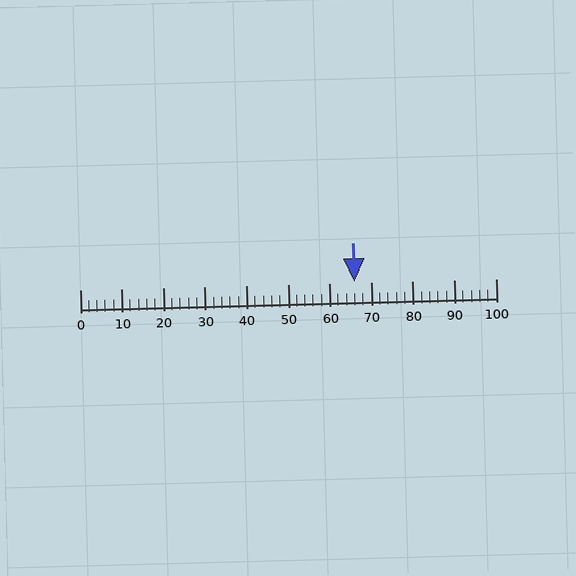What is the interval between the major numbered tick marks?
The major tick marks are spaced 10 units apart.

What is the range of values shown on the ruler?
The ruler shows values from 0 to 100.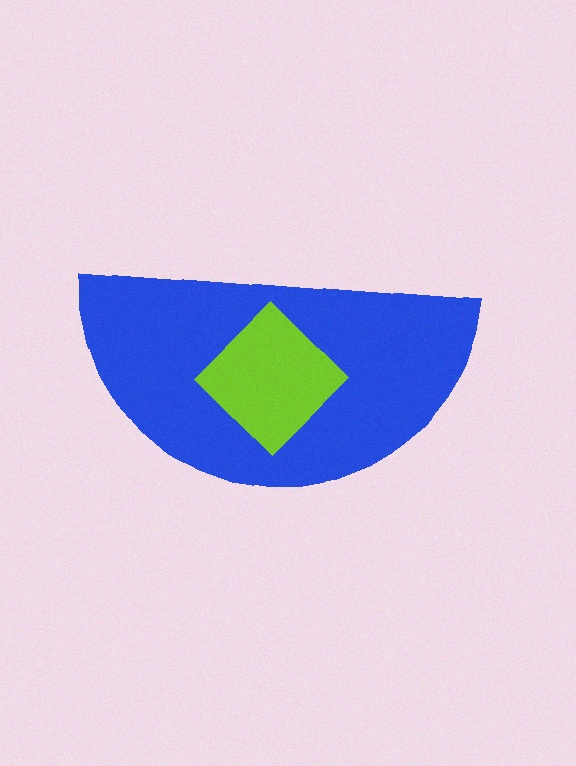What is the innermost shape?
The lime diamond.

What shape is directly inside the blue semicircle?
The lime diamond.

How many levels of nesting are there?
2.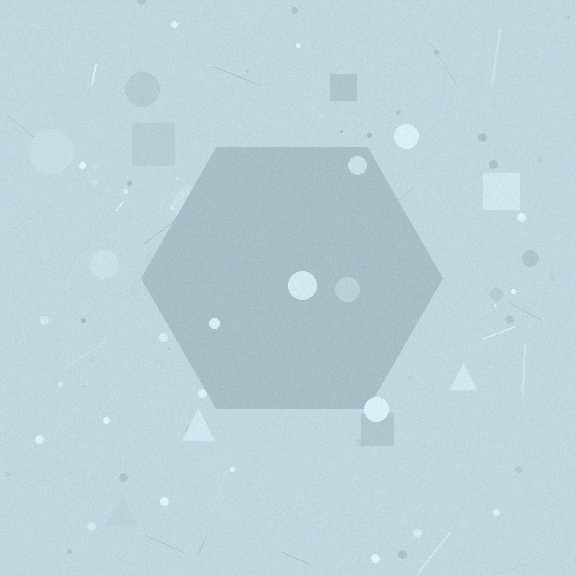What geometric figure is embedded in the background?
A hexagon is embedded in the background.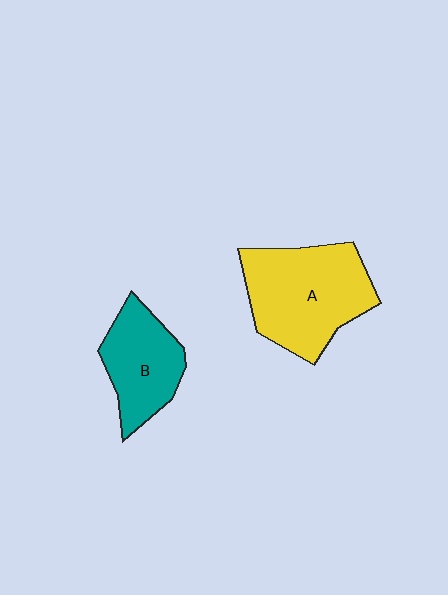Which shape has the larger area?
Shape A (yellow).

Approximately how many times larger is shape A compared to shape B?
Approximately 1.6 times.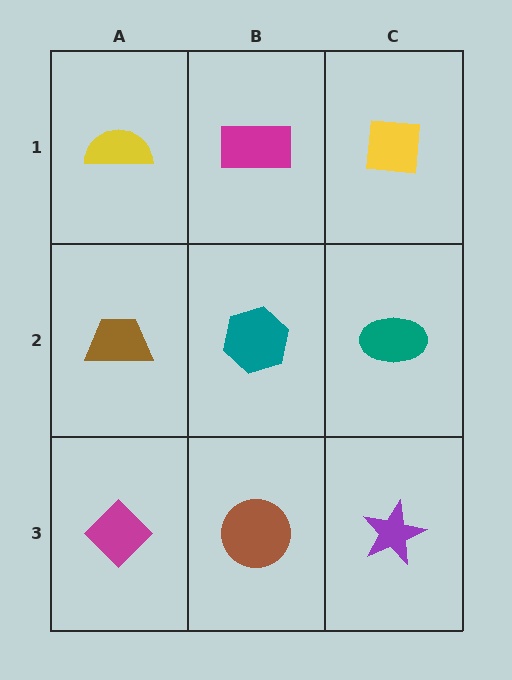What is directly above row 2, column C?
A yellow square.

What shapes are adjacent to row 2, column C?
A yellow square (row 1, column C), a purple star (row 3, column C), a teal hexagon (row 2, column B).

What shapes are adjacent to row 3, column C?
A teal ellipse (row 2, column C), a brown circle (row 3, column B).